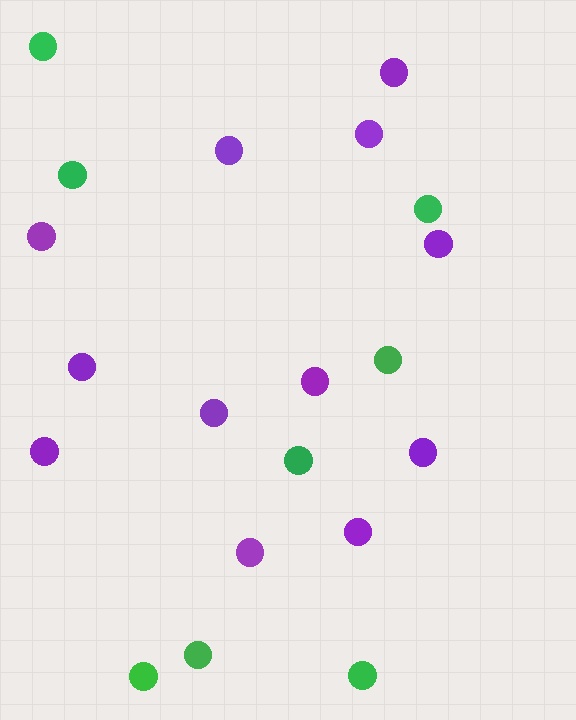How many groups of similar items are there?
There are 2 groups: one group of purple circles (12) and one group of green circles (8).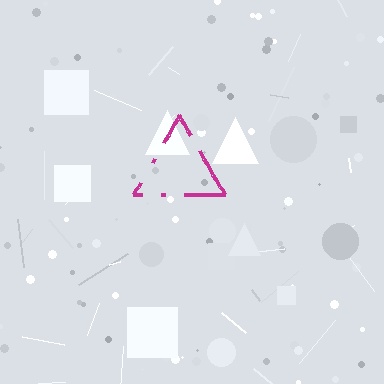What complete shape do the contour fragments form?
The contour fragments form a triangle.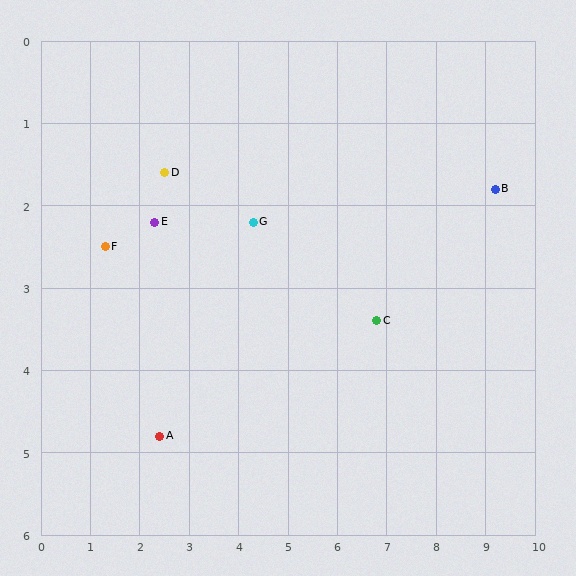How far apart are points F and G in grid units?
Points F and G are about 3.0 grid units apart.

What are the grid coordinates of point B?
Point B is at approximately (9.2, 1.8).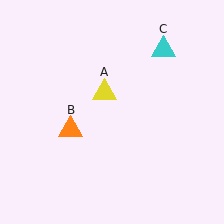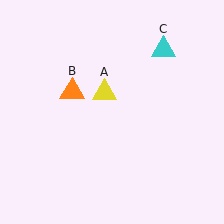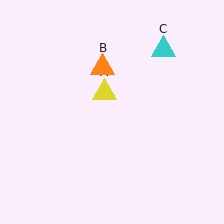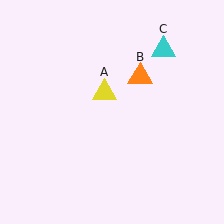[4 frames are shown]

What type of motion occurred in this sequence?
The orange triangle (object B) rotated clockwise around the center of the scene.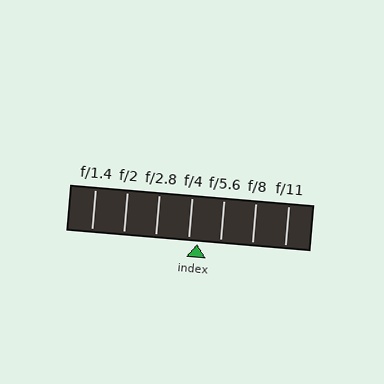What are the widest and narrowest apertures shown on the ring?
The widest aperture shown is f/1.4 and the narrowest is f/11.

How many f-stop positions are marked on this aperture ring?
There are 7 f-stop positions marked.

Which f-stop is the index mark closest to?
The index mark is closest to f/4.